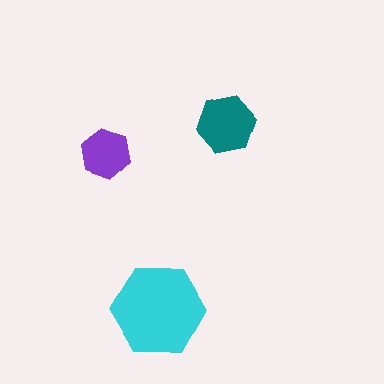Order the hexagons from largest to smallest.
the cyan one, the teal one, the purple one.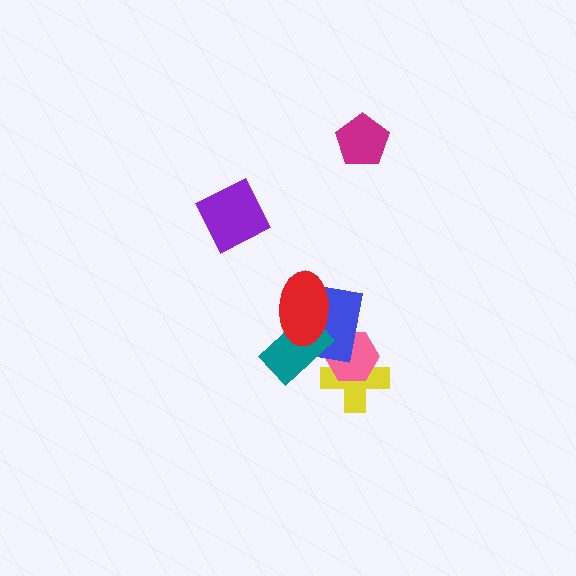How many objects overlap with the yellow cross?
2 objects overlap with the yellow cross.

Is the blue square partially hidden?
Yes, it is partially covered by another shape.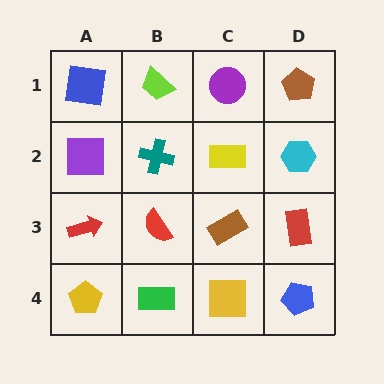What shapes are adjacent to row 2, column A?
A blue square (row 1, column A), a red arrow (row 3, column A), a teal cross (row 2, column B).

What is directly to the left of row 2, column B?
A purple square.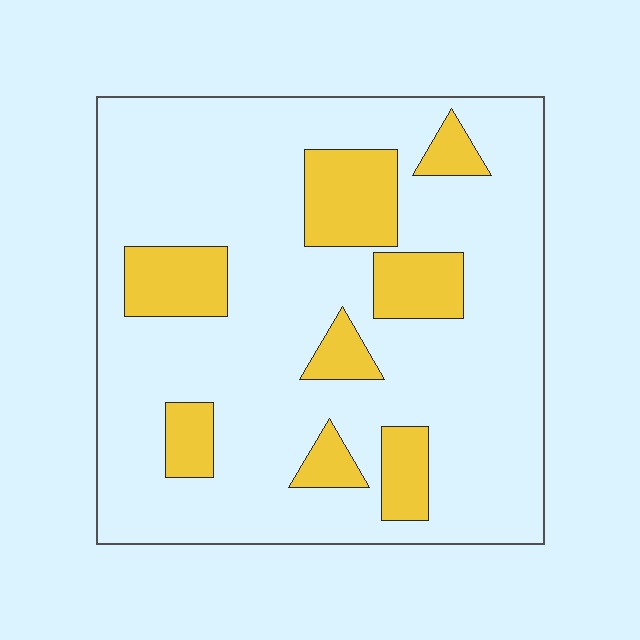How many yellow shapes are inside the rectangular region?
8.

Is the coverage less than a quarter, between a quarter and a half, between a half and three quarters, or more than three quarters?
Less than a quarter.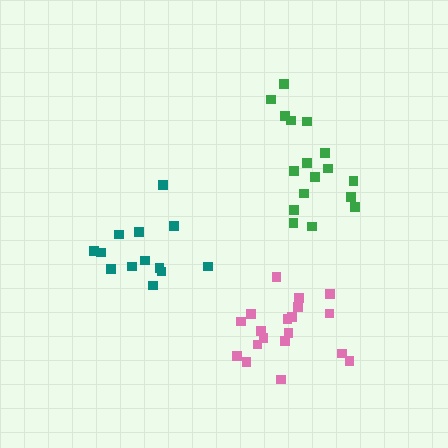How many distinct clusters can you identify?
There are 3 distinct clusters.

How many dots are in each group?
Group 1: 19 dots, Group 2: 17 dots, Group 3: 13 dots (49 total).